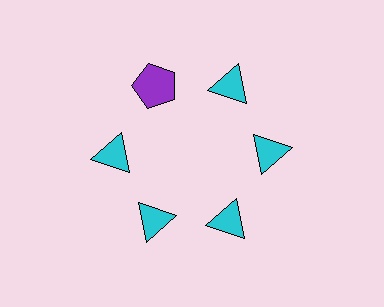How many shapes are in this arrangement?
There are 6 shapes arranged in a ring pattern.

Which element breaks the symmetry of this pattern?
The purple pentagon at roughly the 11 o'clock position breaks the symmetry. All other shapes are cyan triangles.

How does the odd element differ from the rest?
It differs in both color (purple instead of cyan) and shape (pentagon instead of triangle).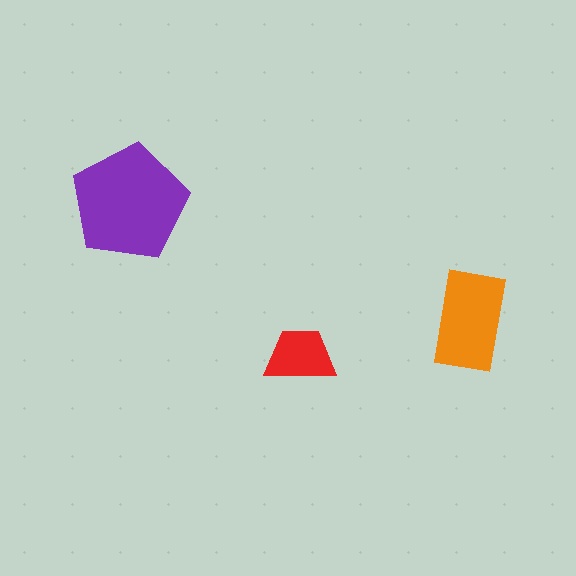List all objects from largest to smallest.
The purple pentagon, the orange rectangle, the red trapezoid.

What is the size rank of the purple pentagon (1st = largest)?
1st.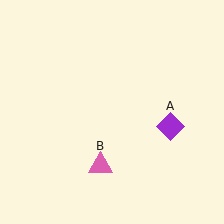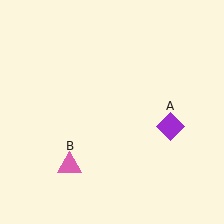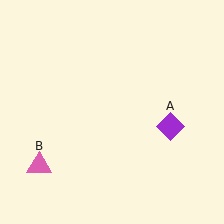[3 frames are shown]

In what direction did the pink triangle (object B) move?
The pink triangle (object B) moved left.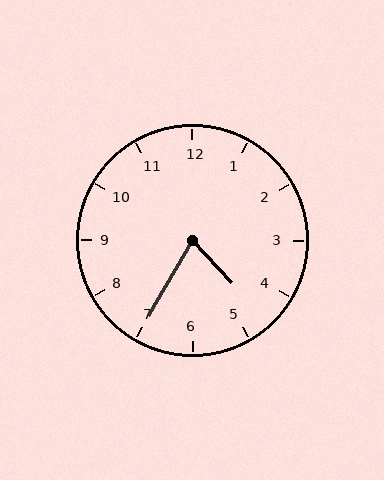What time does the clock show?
4:35.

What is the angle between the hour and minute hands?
Approximately 72 degrees.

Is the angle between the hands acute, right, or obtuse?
It is acute.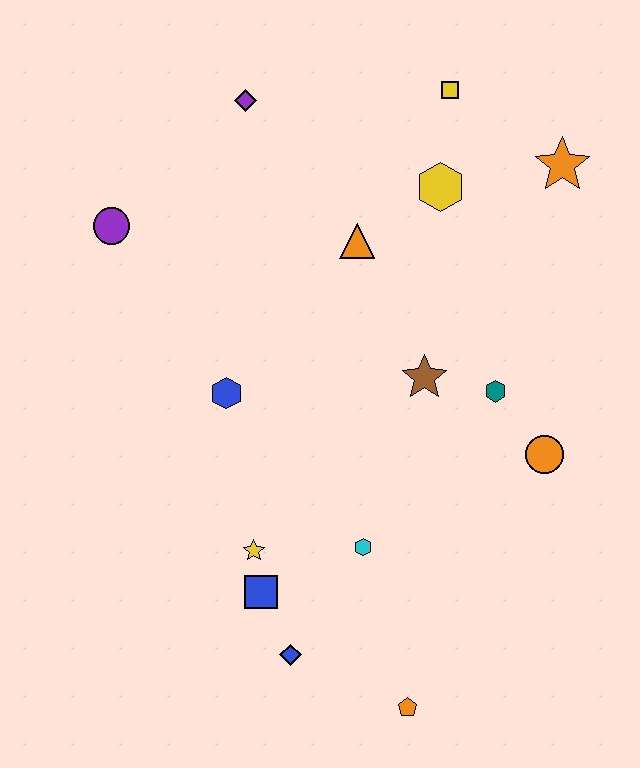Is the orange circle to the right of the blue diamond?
Yes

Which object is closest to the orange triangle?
The yellow hexagon is closest to the orange triangle.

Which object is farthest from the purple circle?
The orange pentagon is farthest from the purple circle.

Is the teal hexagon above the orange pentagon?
Yes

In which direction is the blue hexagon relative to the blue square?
The blue hexagon is above the blue square.